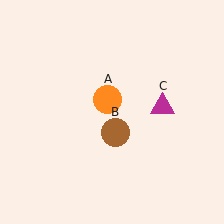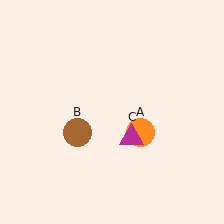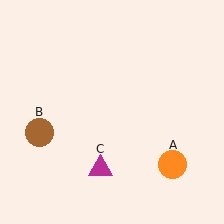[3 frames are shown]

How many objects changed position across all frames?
3 objects changed position: orange circle (object A), brown circle (object B), magenta triangle (object C).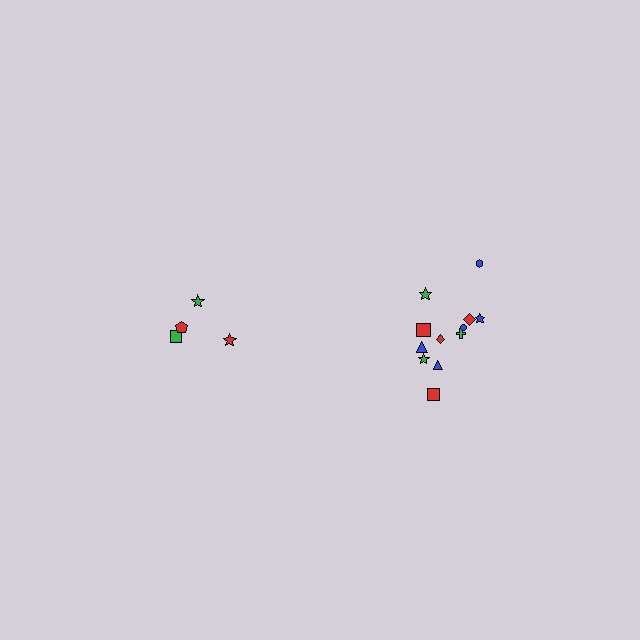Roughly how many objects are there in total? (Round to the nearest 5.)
Roughly 15 objects in total.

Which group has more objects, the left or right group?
The right group.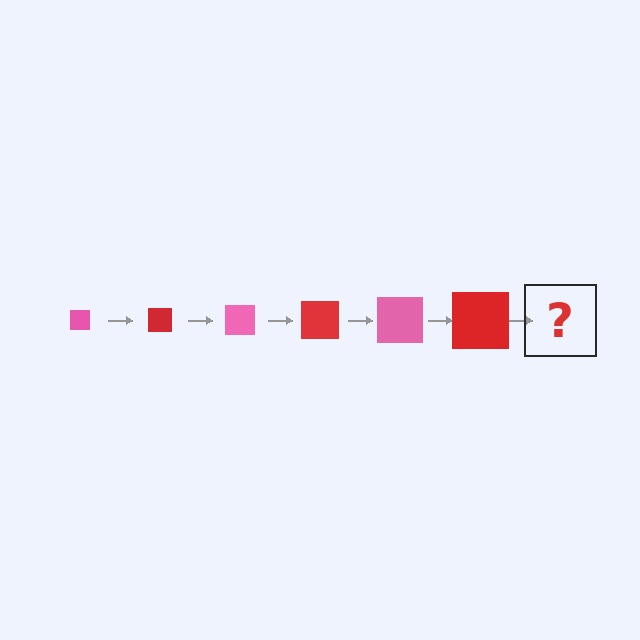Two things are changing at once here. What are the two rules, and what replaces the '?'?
The two rules are that the square grows larger each step and the color cycles through pink and red. The '?' should be a pink square, larger than the previous one.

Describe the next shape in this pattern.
It should be a pink square, larger than the previous one.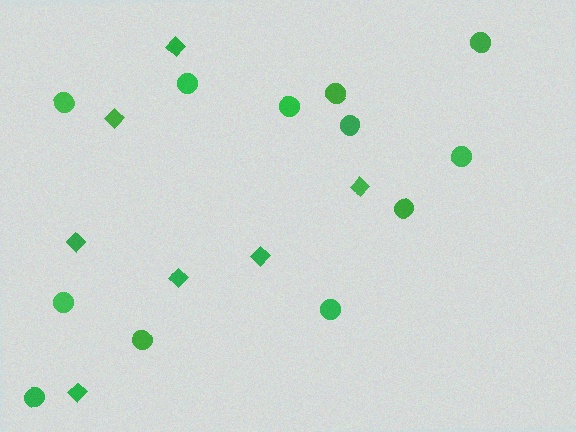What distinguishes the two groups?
There are 2 groups: one group of circles (12) and one group of diamonds (7).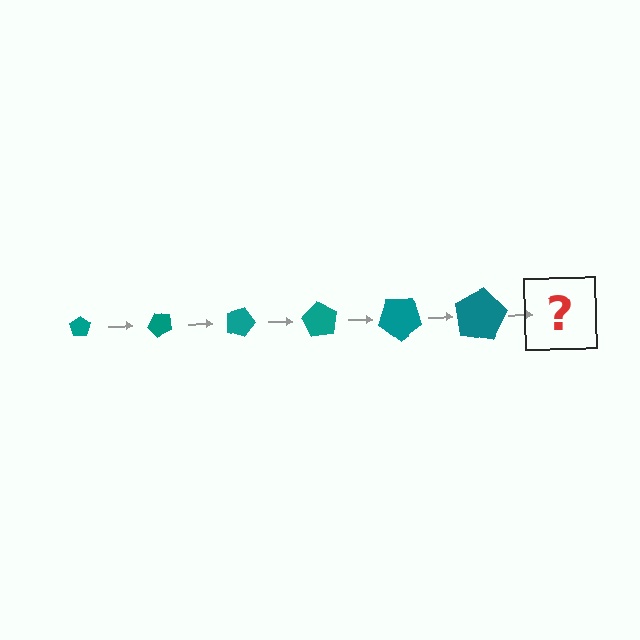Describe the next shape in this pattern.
It should be a pentagon, larger than the previous one and rotated 270 degrees from the start.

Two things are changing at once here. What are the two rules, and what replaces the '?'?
The two rules are that the pentagon grows larger each step and it rotates 45 degrees each step. The '?' should be a pentagon, larger than the previous one and rotated 270 degrees from the start.